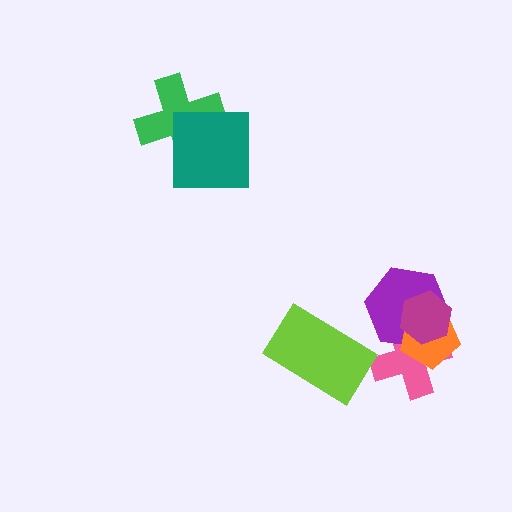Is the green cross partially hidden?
Yes, it is partially covered by another shape.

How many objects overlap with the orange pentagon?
3 objects overlap with the orange pentagon.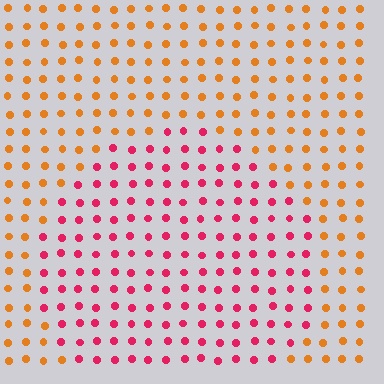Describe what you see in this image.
The image is filled with small orange elements in a uniform arrangement. A circle-shaped region is visible where the elements are tinted to a slightly different hue, forming a subtle color boundary.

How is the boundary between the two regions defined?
The boundary is defined purely by a slight shift in hue (about 50 degrees). Spacing, size, and orientation are identical on both sides.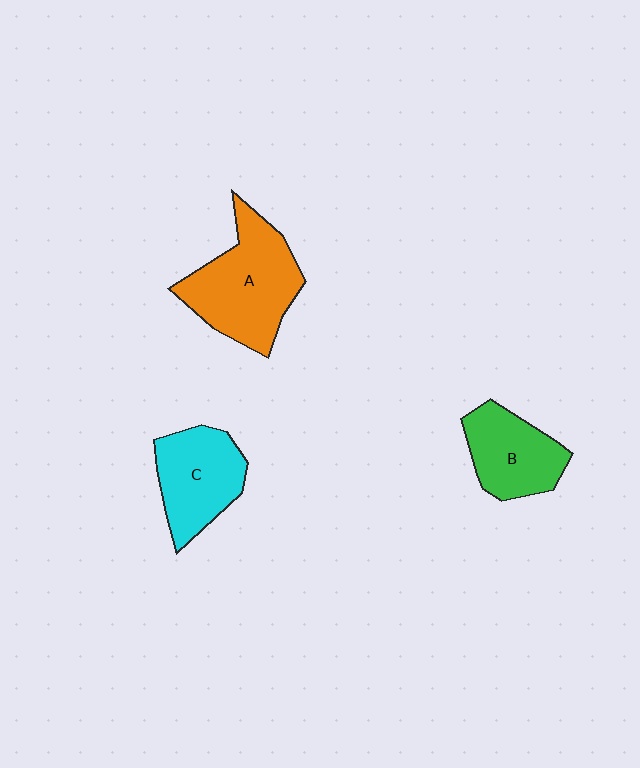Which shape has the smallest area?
Shape B (green).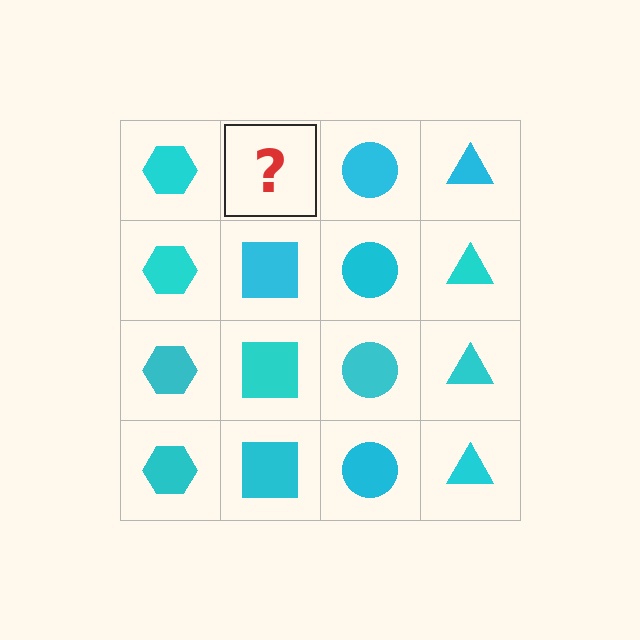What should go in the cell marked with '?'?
The missing cell should contain a cyan square.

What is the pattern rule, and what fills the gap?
The rule is that each column has a consistent shape. The gap should be filled with a cyan square.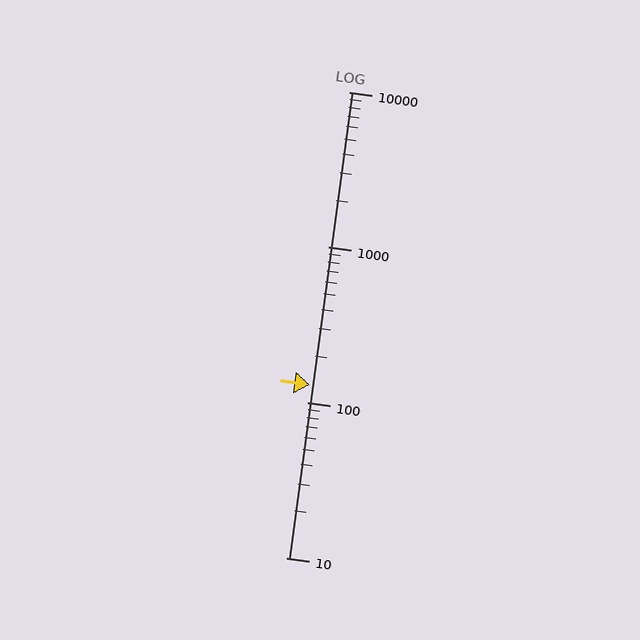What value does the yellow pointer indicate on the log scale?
The pointer indicates approximately 130.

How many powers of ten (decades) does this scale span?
The scale spans 3 decades, from 10 to 10000.